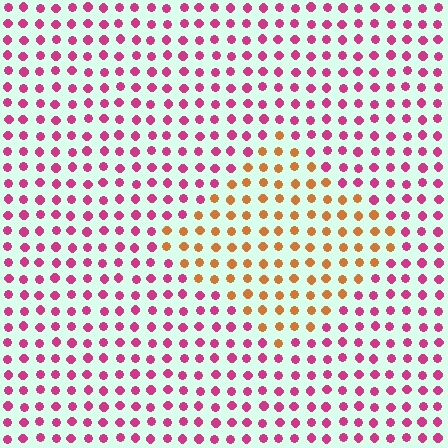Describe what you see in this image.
The image is filled with small magenta elements in a uniform arrangement. A diamond-shaped region is visible where the elements are tinted to a slightly different hue, forming a subtle color boundary.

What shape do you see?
I see a diamond.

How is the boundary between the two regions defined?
The boundary is defined purely by a slight shift in hue (about 58 degrees). Spacing, size, and orientation are identical on both sides.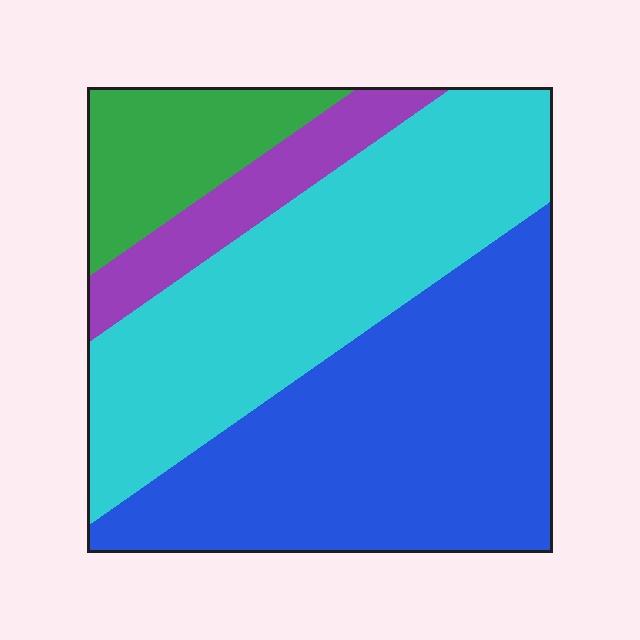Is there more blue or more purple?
Blue.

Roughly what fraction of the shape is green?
Green takes up about one eighth (1/8) of the shape.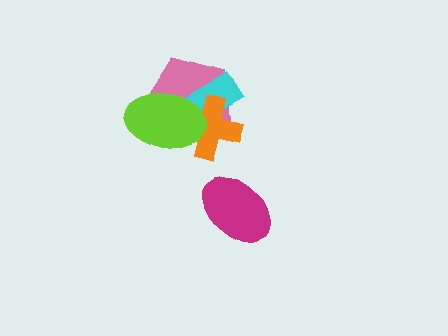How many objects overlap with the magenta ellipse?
0 objects overlap with the magenta ellipse.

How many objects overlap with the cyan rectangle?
3 objects overlap with the cyan rectangle.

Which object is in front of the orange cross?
The lime ellipse is in front of the orange cross.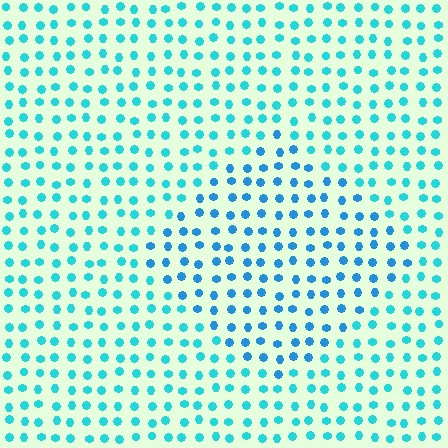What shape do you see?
I see a diamond.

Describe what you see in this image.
The image is filled with small cyan elements in a uniform arrangement. A diamond-shaped region is visible where the elements are tinted to a slightly different hue, forming a subtle color boundary.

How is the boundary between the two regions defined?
The boundary is defined purely by a slight shift in hue (about 23 degrees). Spacing, size, and orientation are identical on both sides.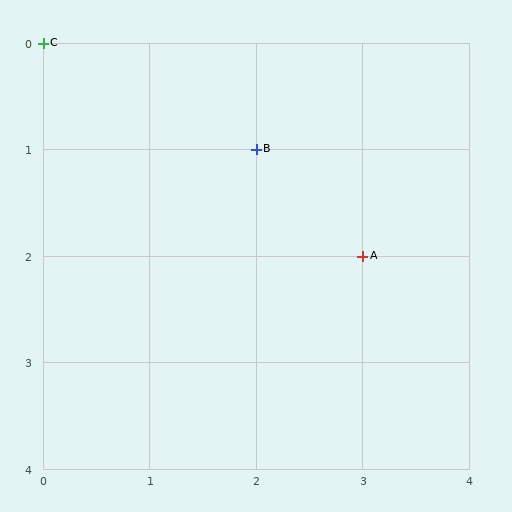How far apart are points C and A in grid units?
Points C and A are 3 columns and 2 rows apart (about 3.6 grid units diagonally).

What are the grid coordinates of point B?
Point B is at grid coordinates (2, 1).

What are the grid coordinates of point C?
Point C is at grid coordinates (0, 0).